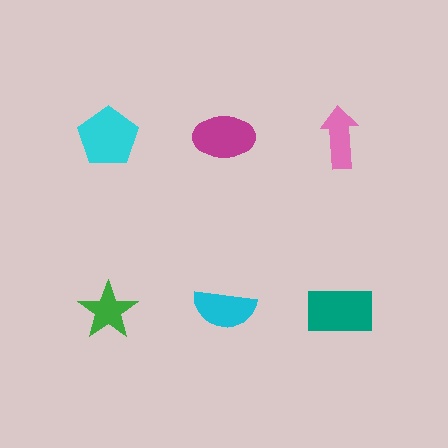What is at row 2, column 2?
A cyan semicircle.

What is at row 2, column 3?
A teal rectangle.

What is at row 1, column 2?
A magenta ellipse.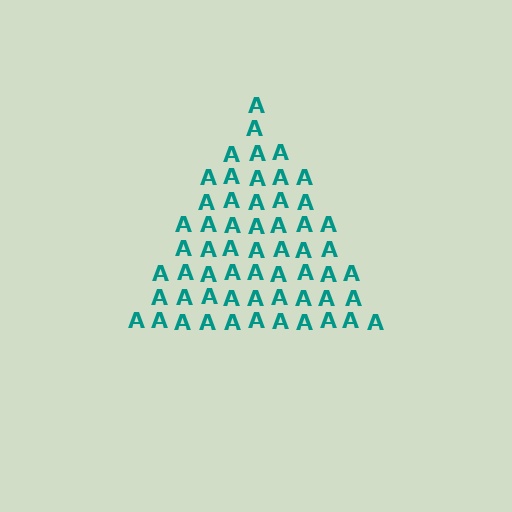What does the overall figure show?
The overall figure shows a triangle.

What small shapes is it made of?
It is made of small letter A's.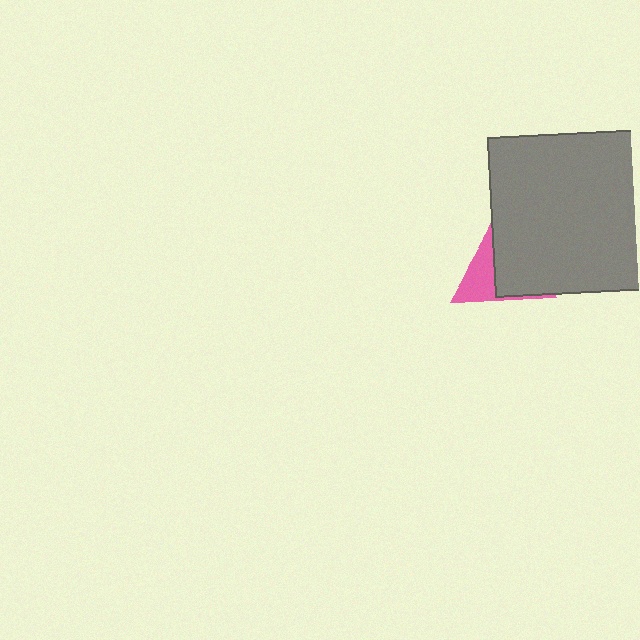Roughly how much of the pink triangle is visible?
A small part of it is visible (roughly 37%).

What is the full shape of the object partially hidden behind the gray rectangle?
The partially hidden object is a pink triangle.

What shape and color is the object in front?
The object in front is a gray rectangle.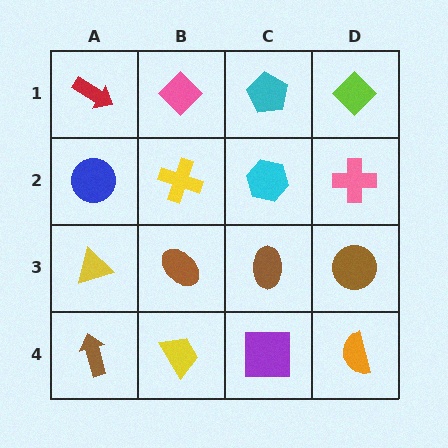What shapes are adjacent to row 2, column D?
A lime diamond (row 1, column D), a brown circle (row 3, column D), a cyan hexagon (row 2, column C).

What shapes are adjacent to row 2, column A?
A red arrow (row 1, column A), a yellow triangle (row 3, column A), a yellow cross (row 2, column B).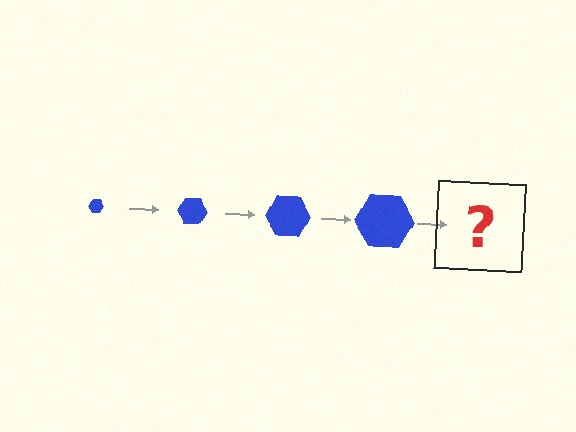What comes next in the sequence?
The next element should be a blue hexagon, larger than the previous one.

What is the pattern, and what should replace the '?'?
The pattern is that the hexagon gets progressively larger each step. The '?' should be a blue hexagon, larger than the previous one.